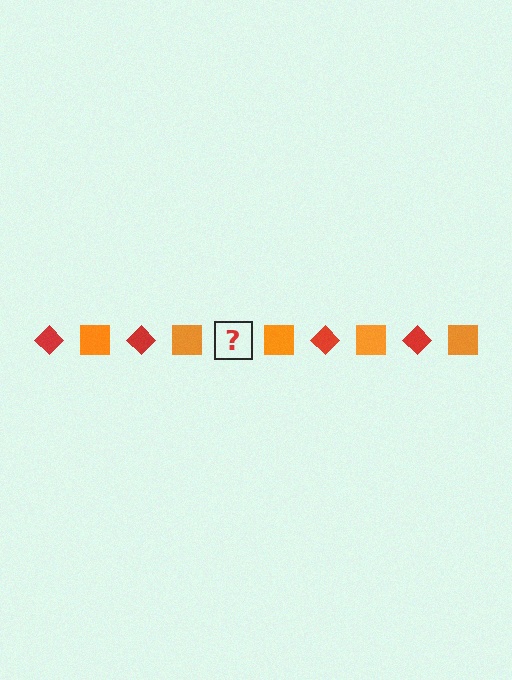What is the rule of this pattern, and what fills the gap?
The rule is that the pattern alternates between red diamond and orange square. The gap should be filled with a red diamond.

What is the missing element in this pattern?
The missing element is a red diamond.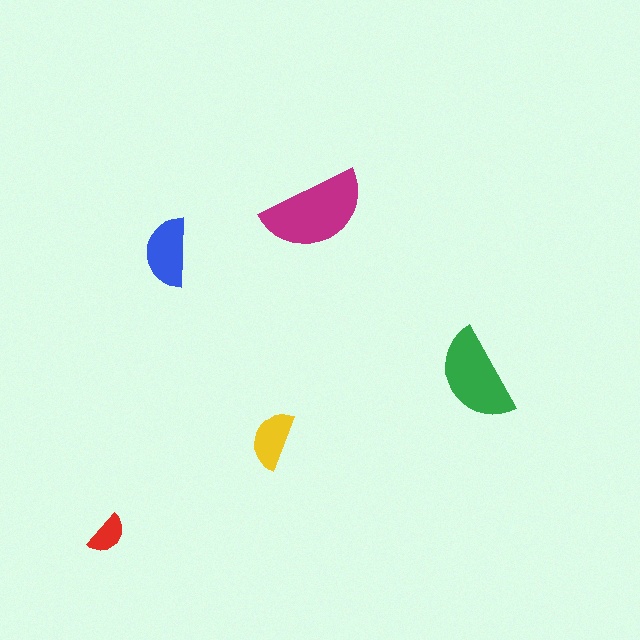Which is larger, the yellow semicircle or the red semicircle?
The yellow one.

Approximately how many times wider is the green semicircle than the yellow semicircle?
About 1.5 times wider.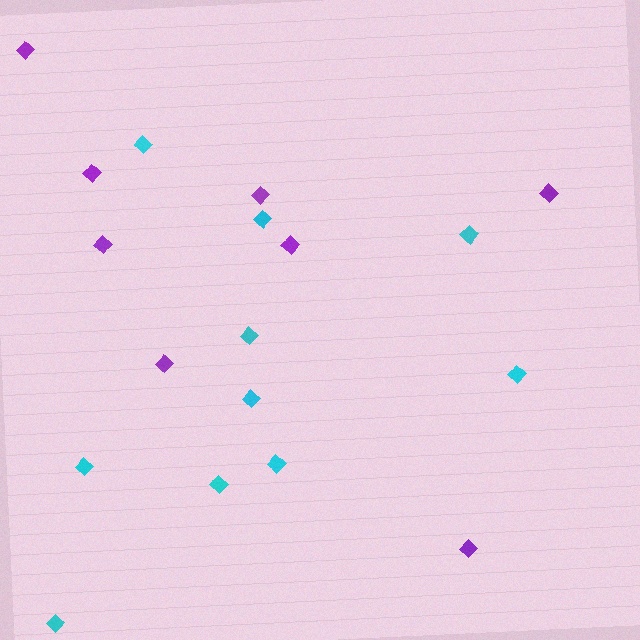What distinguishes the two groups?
There are 2 groups: one group of cyan diamonds (10) and one group of purple diamonds (8).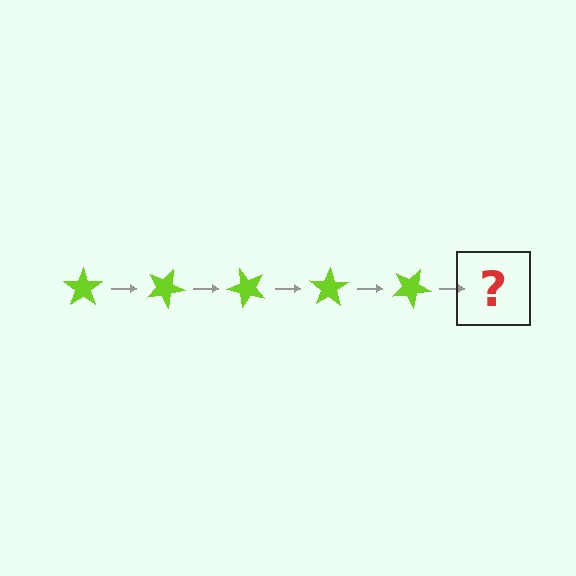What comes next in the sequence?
The next element should be a lime star rotated 125 degrees.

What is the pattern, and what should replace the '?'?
The pattern is that the star rotates 25 degrees each step. The '?' should be a lime star rotated 125 degrees.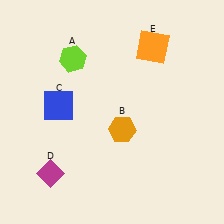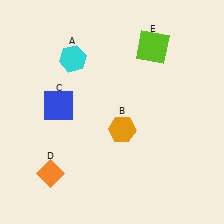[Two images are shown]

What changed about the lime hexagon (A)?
In Image 1, A is lime. In Image 2, it changed to cyan.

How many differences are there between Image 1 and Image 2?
There are 3 differences between the two images.